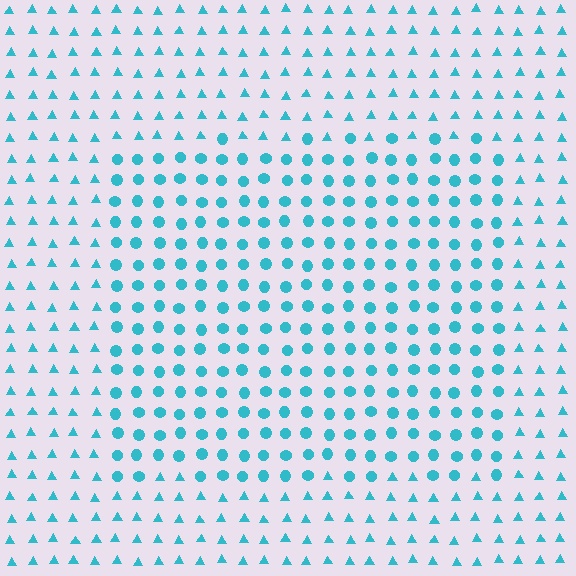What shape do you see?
I see a rectangle.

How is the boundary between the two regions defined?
The boundary is defined by a change in element shape: circles inside vs. triangles outside. All elements share the same color and spacing.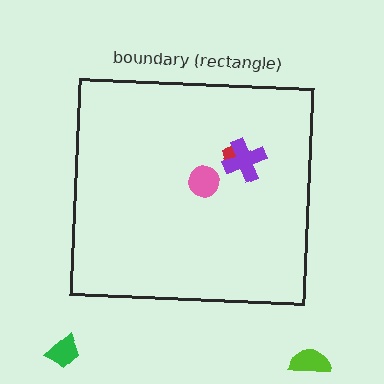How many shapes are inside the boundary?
3 inside, 2 outside.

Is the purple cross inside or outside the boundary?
Inside.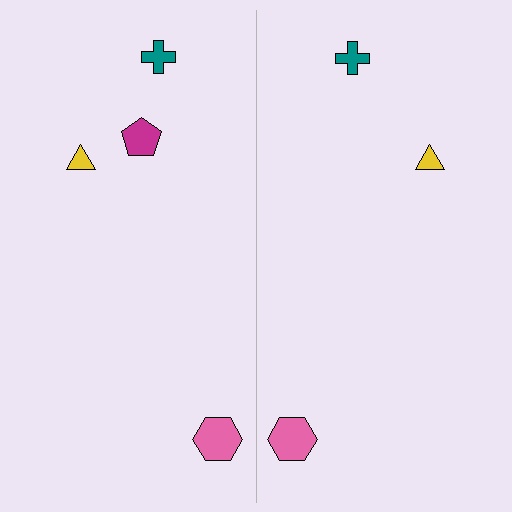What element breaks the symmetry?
A magenta pentagon is missing from the right side.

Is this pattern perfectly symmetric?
No, the pattern is not perfectly symmetric. A magenta pentagon is missing from the right side.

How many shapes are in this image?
There are 7 shapes in this image.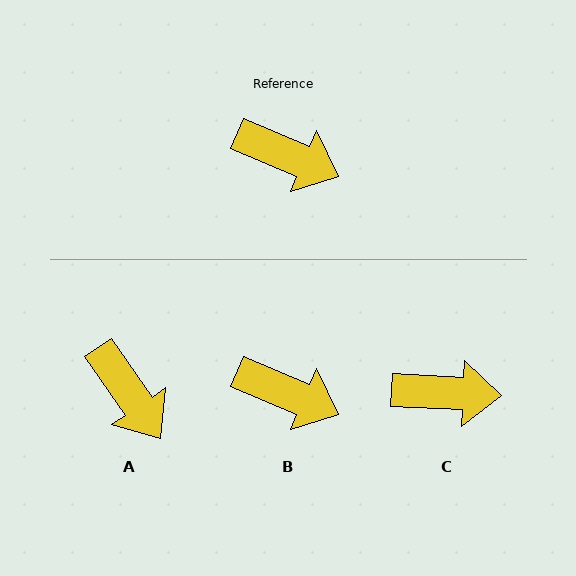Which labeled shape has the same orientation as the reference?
B.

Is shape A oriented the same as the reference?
No, it is off by about 33 degrees.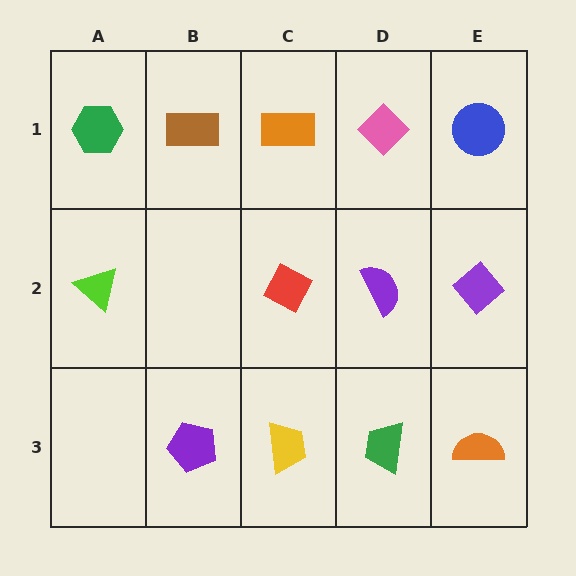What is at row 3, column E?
An orange semicircle.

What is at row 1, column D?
A pink diamond.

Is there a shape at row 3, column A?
No, that cell is empty.